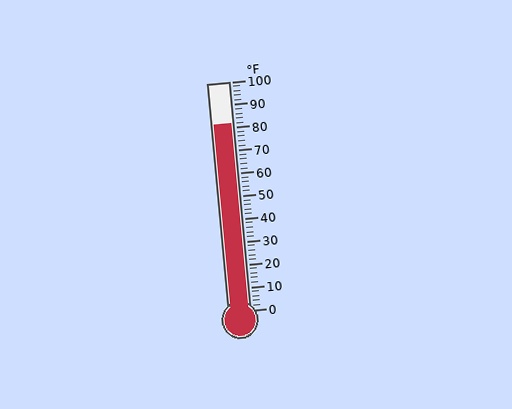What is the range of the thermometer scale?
The thermometer scale ranges from 0°F to 100°F.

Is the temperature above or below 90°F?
The temperature is below 90°F.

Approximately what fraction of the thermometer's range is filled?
The thermometer is filled to approximately 80% of its range.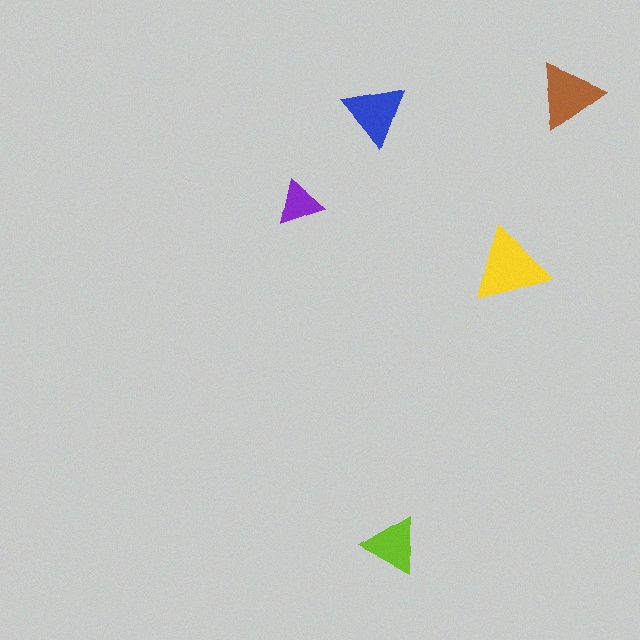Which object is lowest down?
The lime triangle is bottommost.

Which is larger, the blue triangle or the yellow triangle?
The yellow one.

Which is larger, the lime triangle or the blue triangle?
The blue one.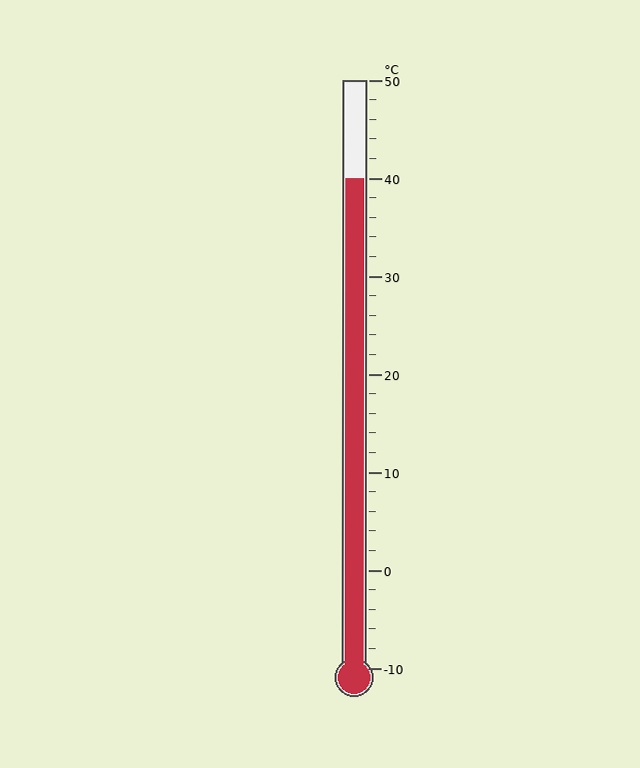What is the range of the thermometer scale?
The thermometer scale ranges from -10°C to 50°C.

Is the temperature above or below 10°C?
The temperature is above 10°C.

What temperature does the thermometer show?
The thermometer shows approximately 40°C.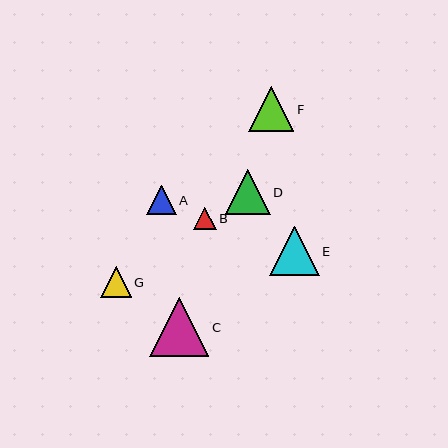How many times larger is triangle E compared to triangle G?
Triangle E is approximately 1.6 times the size of triangle G.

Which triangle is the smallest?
Triangle B is the smallest with a size of approximately 23 pixels.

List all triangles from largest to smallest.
From largest to smallest: C, E, F, D, G, A, B.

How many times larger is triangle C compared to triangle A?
Triangle C is approximately 2.0 times the size of triangle A.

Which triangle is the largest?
Triangle C is the largest with a size of approximately 59 pixels.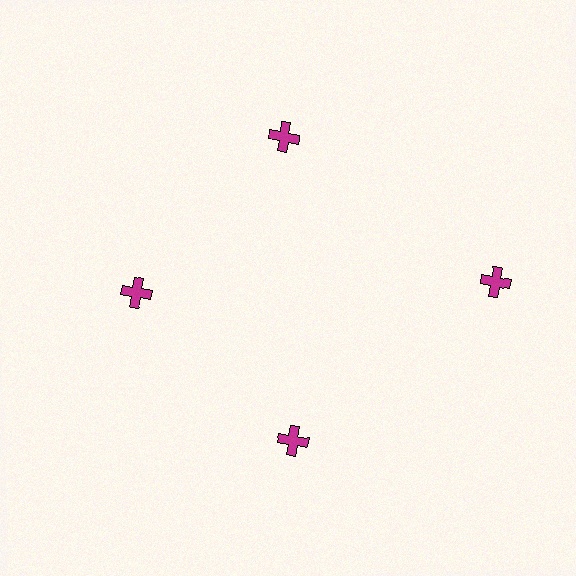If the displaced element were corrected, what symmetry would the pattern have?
It would have 4-fold rotational symmetry — the pattern would map onto itself every 90 degrees.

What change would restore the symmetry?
The symmetry would be restored by moving it inward, back onto the ring so that all 4 crosses sit at equal angles and equal distance from the center.